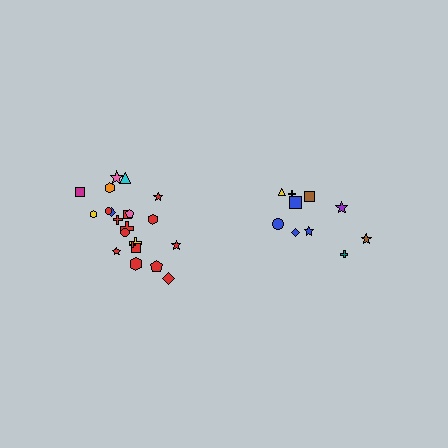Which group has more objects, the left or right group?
The left group.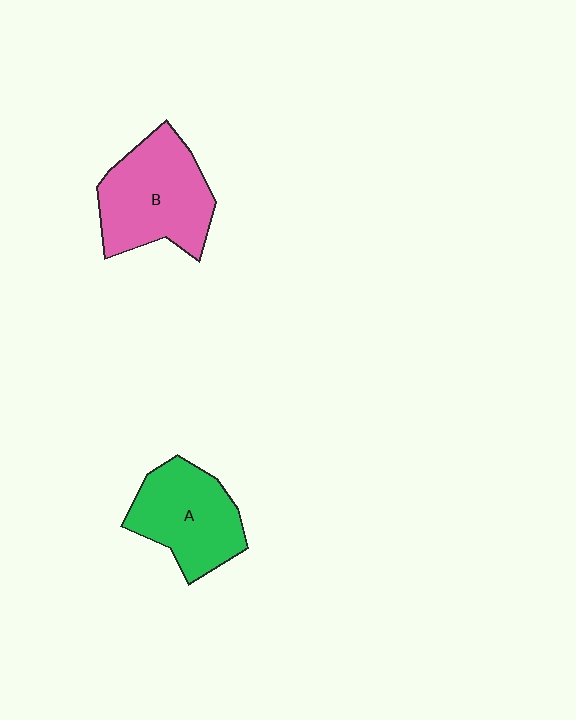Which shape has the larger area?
Shape B (pink).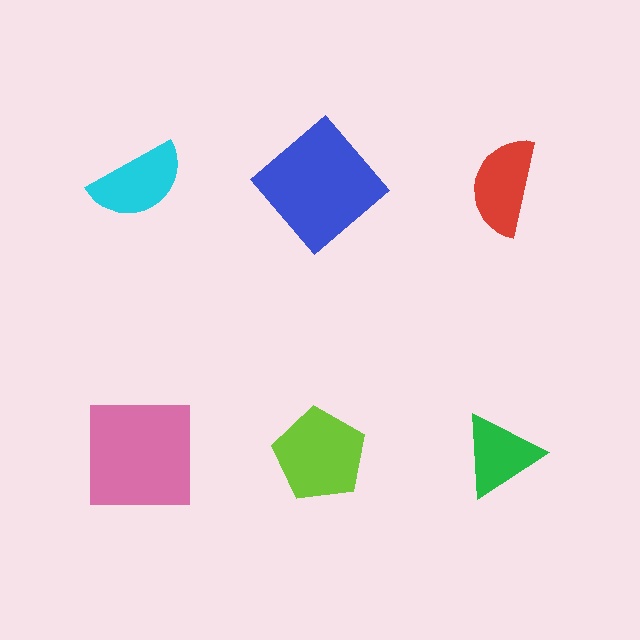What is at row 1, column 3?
A red semicircle.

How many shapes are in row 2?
3 shapes.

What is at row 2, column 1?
A pink square.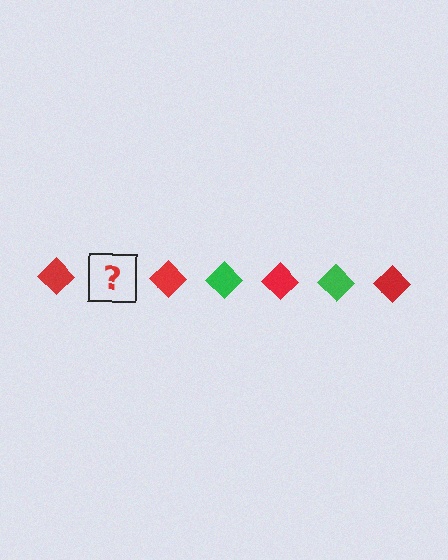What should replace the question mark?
The question mark should be replaced with a green diamond.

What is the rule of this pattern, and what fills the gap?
The rule is that the pattern cycles through red, green diamonds. The gap should be filled with a green diamond.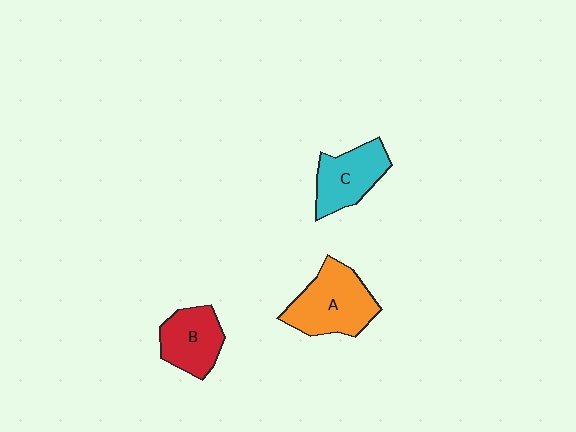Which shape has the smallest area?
Shape B (red).